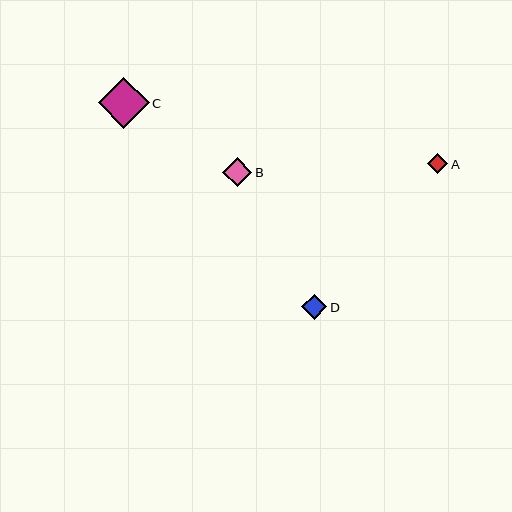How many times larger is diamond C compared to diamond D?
Diamond C is approximately 2.0 times the size of diamond D.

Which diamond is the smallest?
Diamond A is the smallest with a size of approximately 20 pixels.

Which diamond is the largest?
Diamond C is the largest with a size of approximately 51 pixels.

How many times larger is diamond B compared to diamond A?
Diamond B is approximately 1.4 times the size of diamond A.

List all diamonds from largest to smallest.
From largest to smallest: C, B, D, A.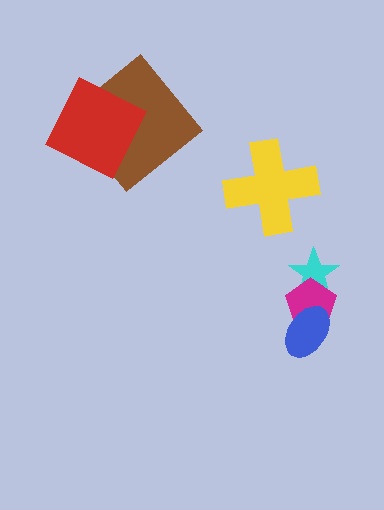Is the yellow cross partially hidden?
No, no other shape covers it.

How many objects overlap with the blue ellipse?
1 object overlaps with the blue ellipse.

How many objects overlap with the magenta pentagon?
2 objects overlap with the magenta pentagon.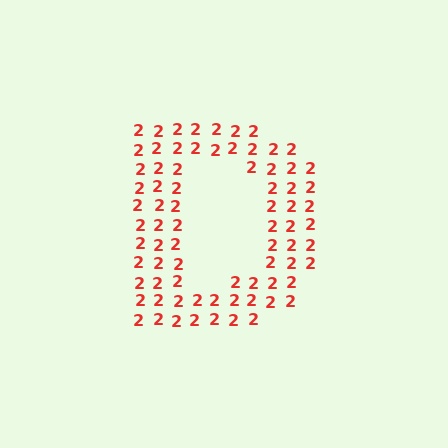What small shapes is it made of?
It is made of small digit 2's.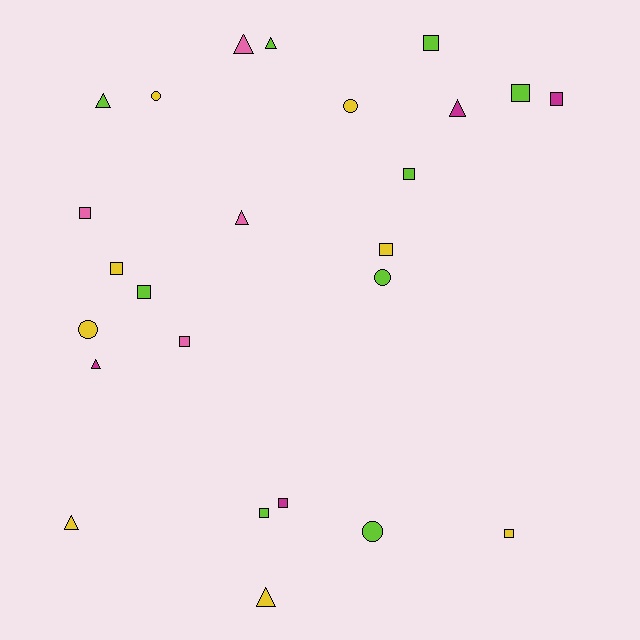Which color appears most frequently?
Lime, with 9 objects.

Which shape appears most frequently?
Square, with 12 objects.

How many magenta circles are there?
There are no magenta circles.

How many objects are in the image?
There are 25 objects.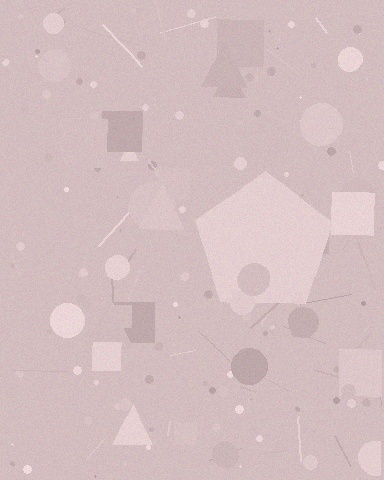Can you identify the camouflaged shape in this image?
The camouflaged shape is a pentagon.